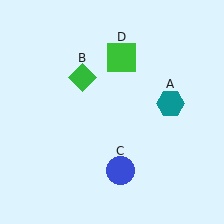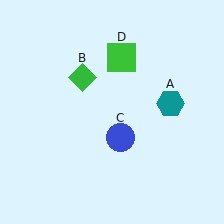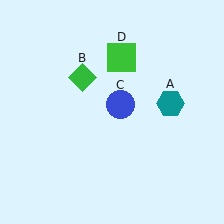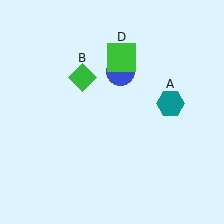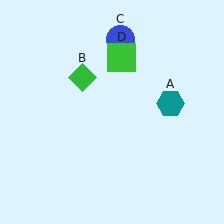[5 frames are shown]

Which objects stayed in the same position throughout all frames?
Teal hexagon (object A) and green diamond (object B) and green square (object D) remained stationary.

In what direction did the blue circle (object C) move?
The blue circle (object C) moved up.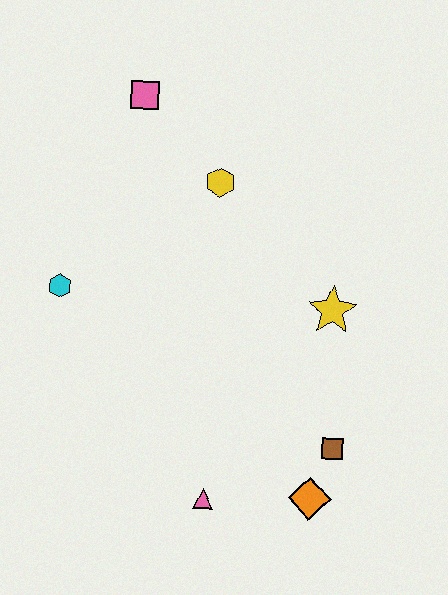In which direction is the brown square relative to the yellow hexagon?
The brown square is below the yellow hexagon.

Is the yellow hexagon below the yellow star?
No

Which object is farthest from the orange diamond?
The pink square is farthest from the orange diamond.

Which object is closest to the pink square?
The yellow hexagon is closest to the pink square.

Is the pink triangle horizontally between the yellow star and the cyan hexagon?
Yes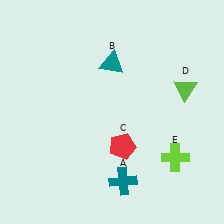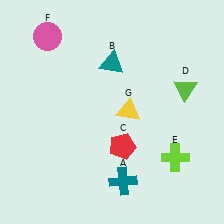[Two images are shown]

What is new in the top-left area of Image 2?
A pink circle (F) was added in the top-left area of Image 2.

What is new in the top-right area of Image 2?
A yellow triangle (G) was added in the top-right area of Image 2.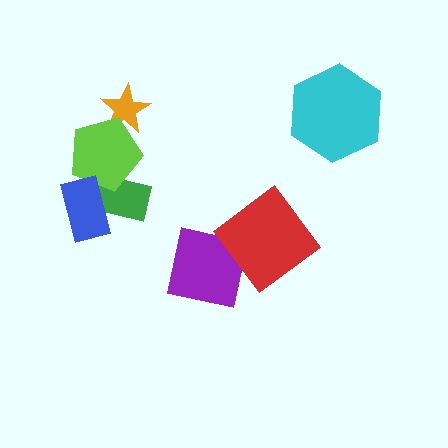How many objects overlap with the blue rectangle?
2 objects overlap with the blue rectangle.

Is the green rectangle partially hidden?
Yes, it is partially covered by another shape.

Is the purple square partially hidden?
Yes, it is partially covered by another shape.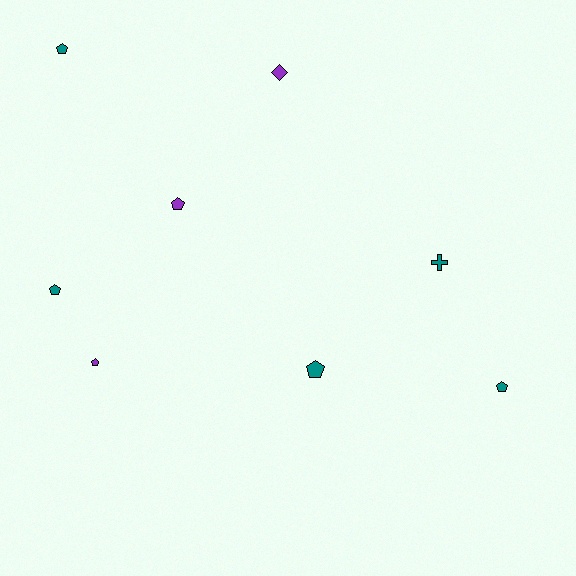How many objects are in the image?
There are 8 objects.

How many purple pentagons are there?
There are 2 purple pentagons.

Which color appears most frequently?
Teal, with 5 objects.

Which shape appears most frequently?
Pentagon, with 6 objects.